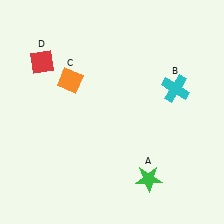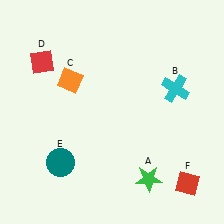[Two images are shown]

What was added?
A teal circle (E), a red diamond (F) were added in Image 2.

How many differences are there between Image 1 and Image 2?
There are 2 differences between the two images.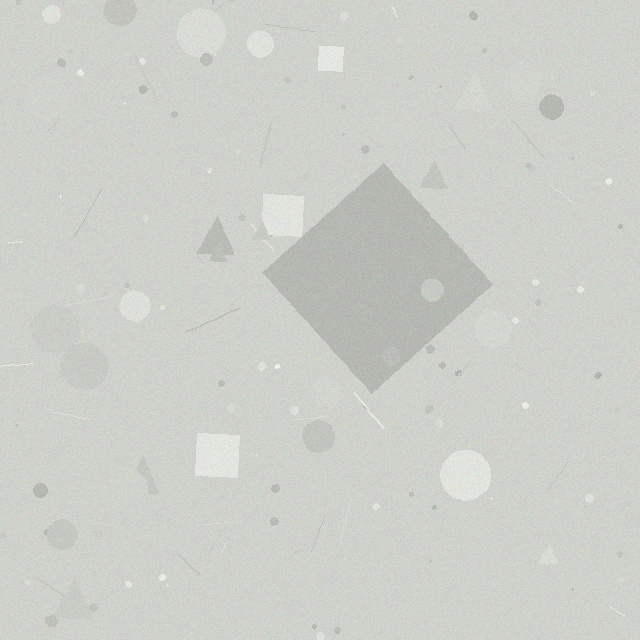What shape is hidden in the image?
A diamond is hidden in the image.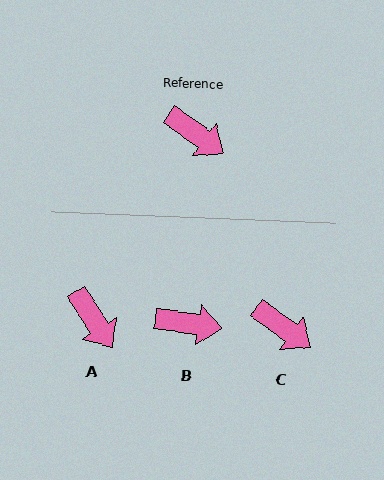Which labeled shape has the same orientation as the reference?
C.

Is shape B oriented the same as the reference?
No, it is off by about 27 degrees.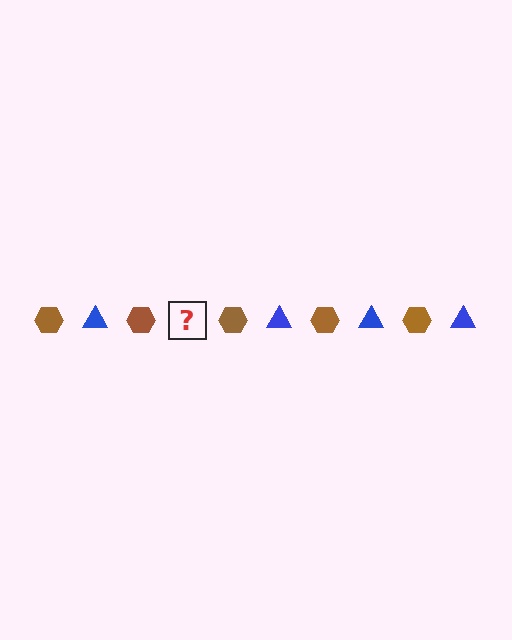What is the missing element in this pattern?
The missing element is a blue triangle.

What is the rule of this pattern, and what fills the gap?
The rule is that the pattern alternates between brown hexagon and blue triangle. The gap should be filled with a blue triangle.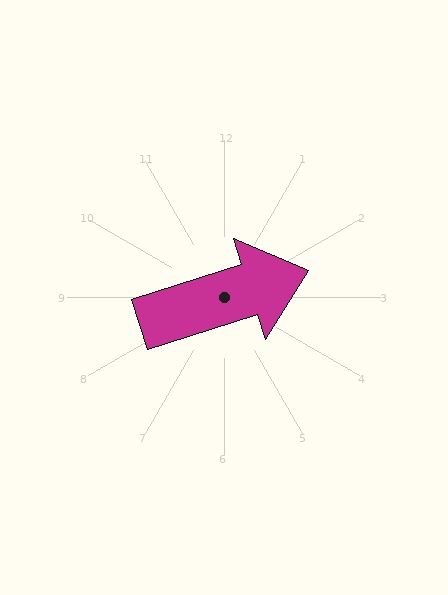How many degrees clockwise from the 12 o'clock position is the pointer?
Approximately 72 degrees.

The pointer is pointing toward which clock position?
Roughly 2 o'clock.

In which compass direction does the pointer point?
East.